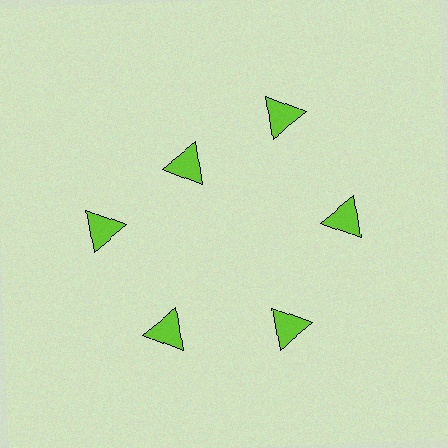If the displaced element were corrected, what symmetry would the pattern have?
It would have 6-fold rotational symmetry — the pattern would map onto itself every 60 degrees.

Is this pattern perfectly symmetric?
No. The 6 lime triangles are arranged in a ring, but one element near the 11 o'clock position is pulled inward toward the center, breaking the 6-fold rotational symmetry.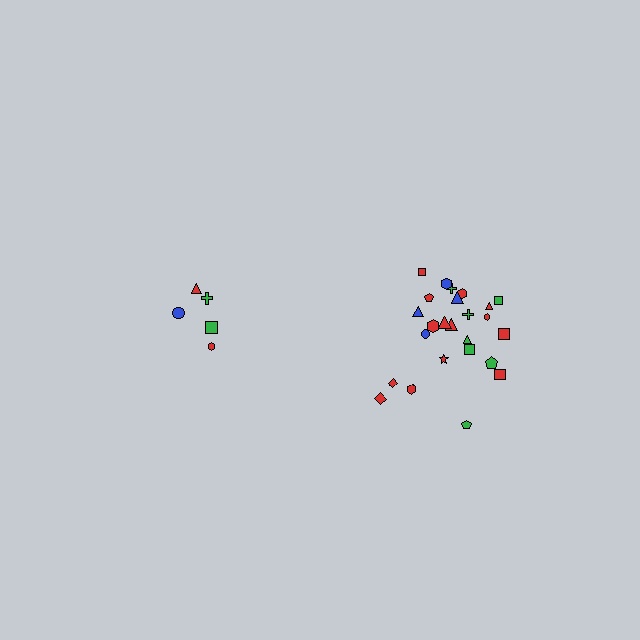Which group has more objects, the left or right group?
The right group.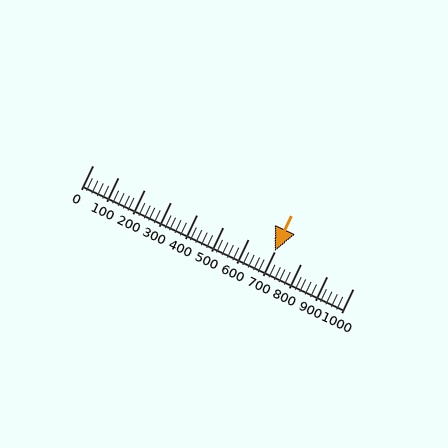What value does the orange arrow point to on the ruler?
The orange arrow points to approximately 700.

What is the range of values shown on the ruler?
The ruler shows values from 0 to 1000.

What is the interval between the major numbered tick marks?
The major tick marks are spaced 100 units apart.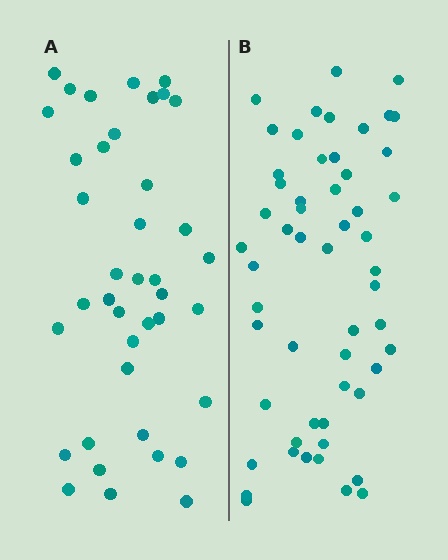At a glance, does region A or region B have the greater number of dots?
Region B (the right region) has more dots.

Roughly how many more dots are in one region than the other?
Region B has approximately 15 more dots than region A.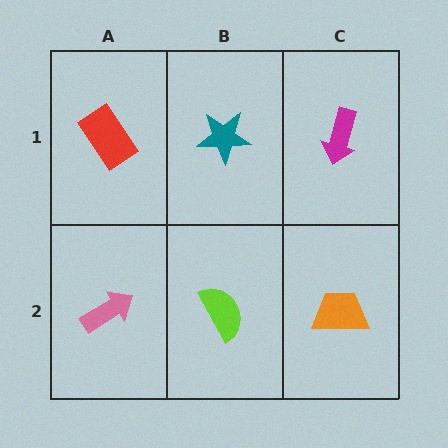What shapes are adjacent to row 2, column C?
A magenta arrow (row 1, column C), a lime semicircle (row 2, column B).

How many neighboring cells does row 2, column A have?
2.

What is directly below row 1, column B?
A lime semicircle.